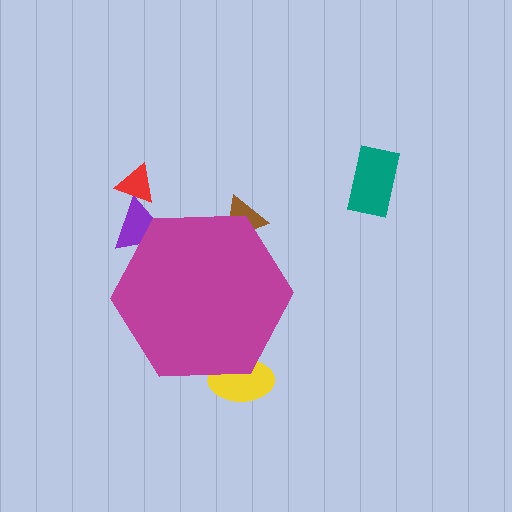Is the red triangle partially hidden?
No, the red triangle is fully visible.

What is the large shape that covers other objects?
A magenta hexagon.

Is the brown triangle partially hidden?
Yes, the brown triangle is partially hidden behind the magenta hexagon.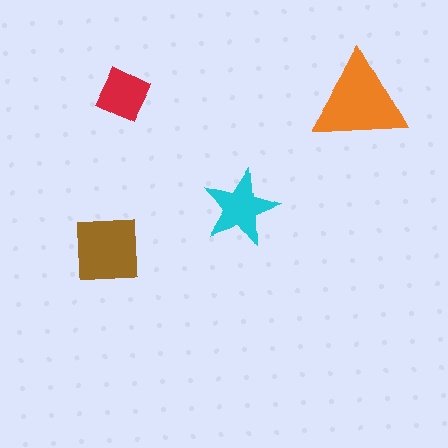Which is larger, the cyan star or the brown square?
The brown square.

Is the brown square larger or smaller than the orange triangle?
Smaller.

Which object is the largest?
The orange triangle.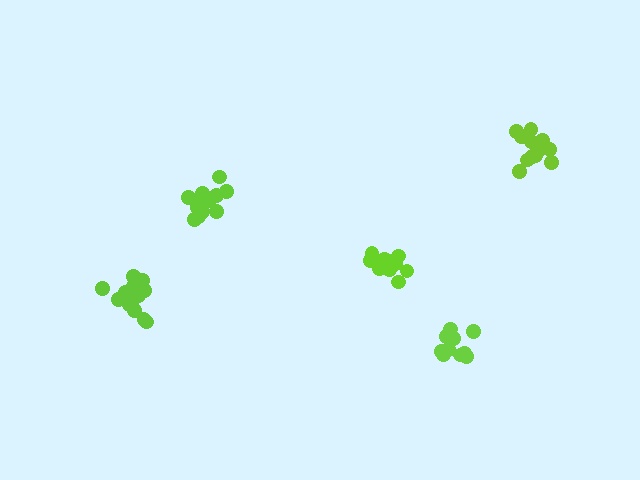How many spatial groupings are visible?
There are 5 spatial groupings.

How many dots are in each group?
Group 1: 12 dots, Group 2: 10 dots, Group 3: 13 dots, Group 4: 12 dots, Group 5: 16 dots (63 total).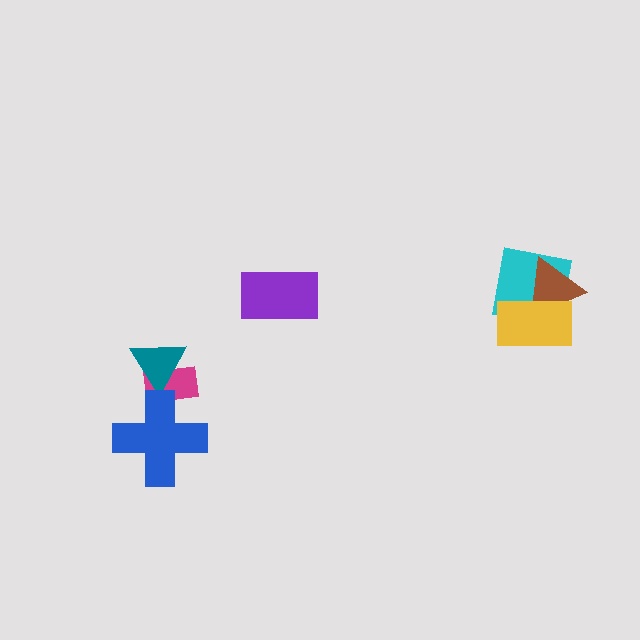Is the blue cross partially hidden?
No, no other shape covers it.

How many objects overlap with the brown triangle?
2 objects overlap with the brown triangle.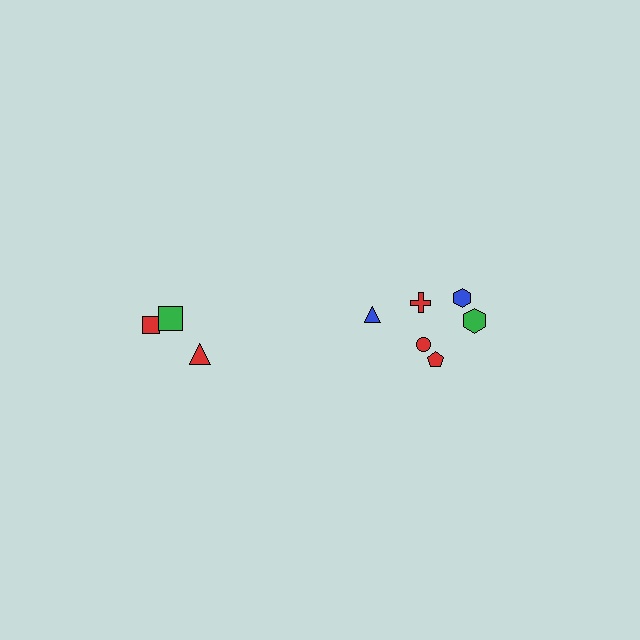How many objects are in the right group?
There are 6 objects.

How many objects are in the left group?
There are 3 objects.